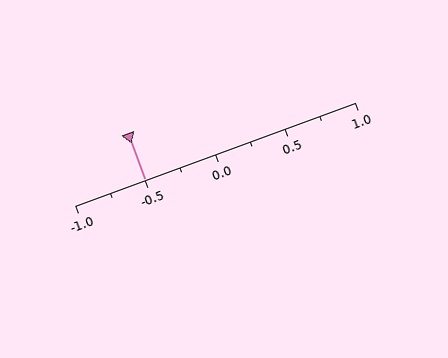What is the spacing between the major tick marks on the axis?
The major ticks are spaced 0.5 apart.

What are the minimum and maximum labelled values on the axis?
The axis runs from -1.0 to 1.0.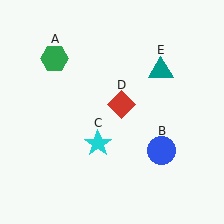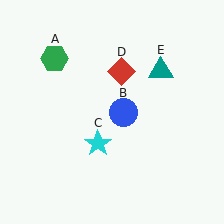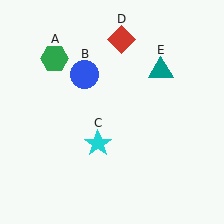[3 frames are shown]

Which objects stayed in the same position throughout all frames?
Green hexagon (object A) and cyan star (object C) and teal triangle (object E) remained stationary.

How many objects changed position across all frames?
2 objects changed position: blue circle (object B), red diamond (object D).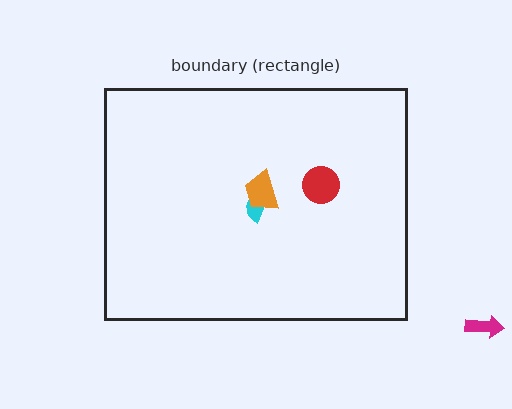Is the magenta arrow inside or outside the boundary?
Outside.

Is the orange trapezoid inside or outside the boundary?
Inside.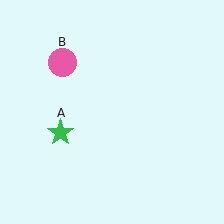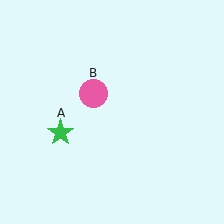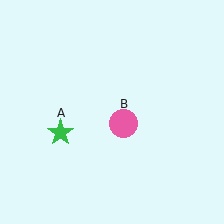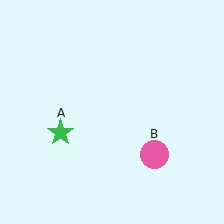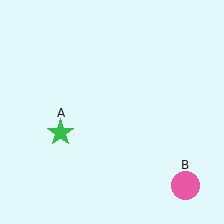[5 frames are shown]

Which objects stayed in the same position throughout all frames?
Green star (object A) remained stationary.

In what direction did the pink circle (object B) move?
The pink circle (object B) moved down and to the right.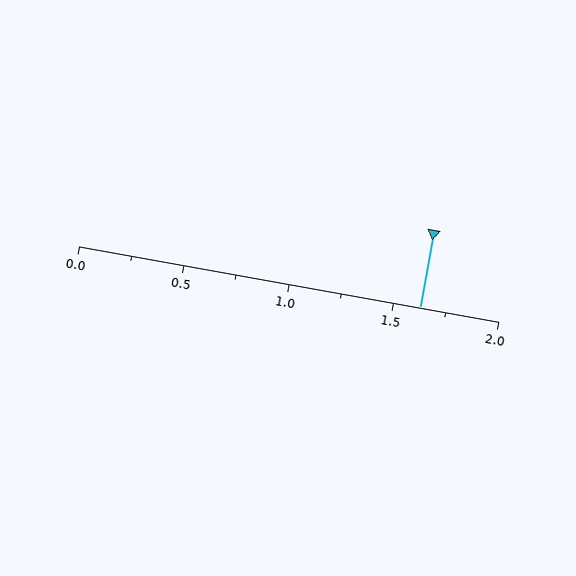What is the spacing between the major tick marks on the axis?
The major ticks are spaced 0.5 apart.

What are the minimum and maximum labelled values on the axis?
The axis runs from 0.0 to 2.0.